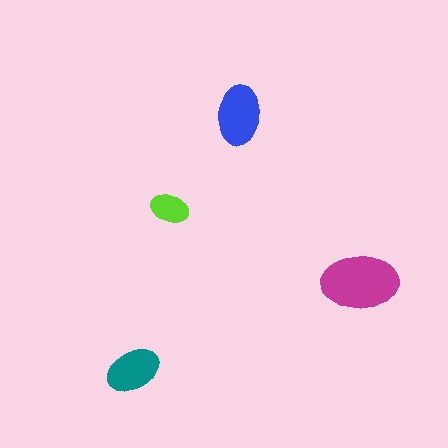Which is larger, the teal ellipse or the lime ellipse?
The teal one.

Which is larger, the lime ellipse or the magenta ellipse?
The magenta one.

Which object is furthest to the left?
The teal ellipse is leftmost.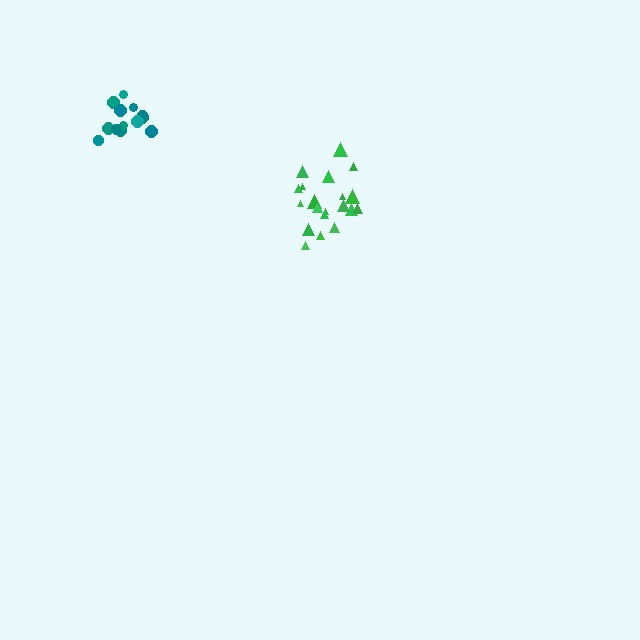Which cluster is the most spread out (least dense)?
Teal.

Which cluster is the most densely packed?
Green.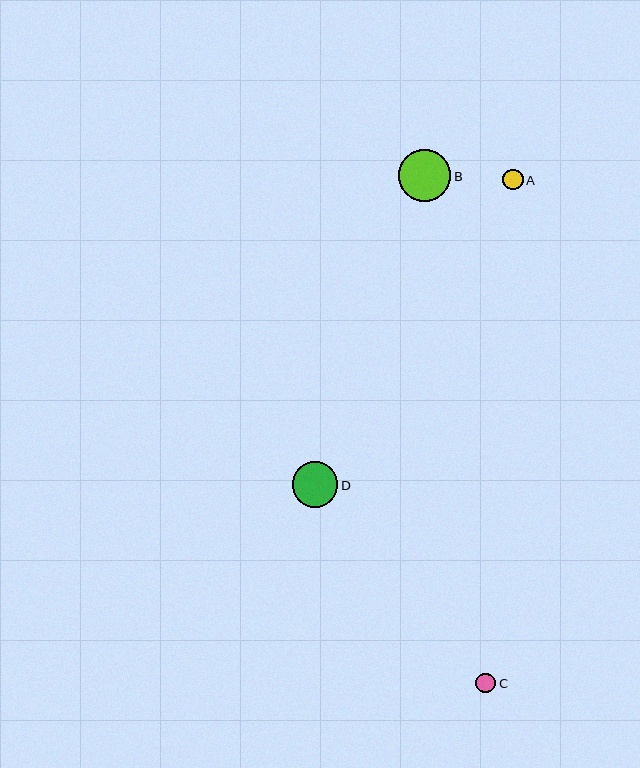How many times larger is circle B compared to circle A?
Circle B is approximately 2.5 times the size of circle A.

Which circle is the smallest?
Circle C is the smallest with a size of approximately 20 pixels.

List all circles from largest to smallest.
From largest to smallest: B, D, A, C.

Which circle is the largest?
Circle B is the largest with a size of approximately 52 pixels.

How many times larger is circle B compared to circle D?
Circle B is approximately 1.1 times the size of circle D.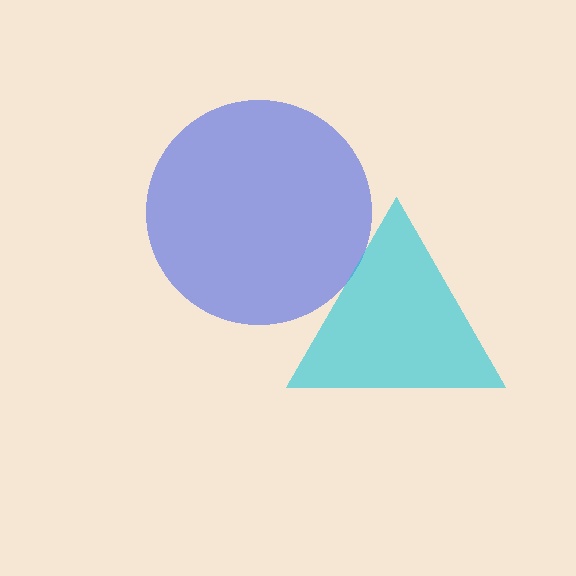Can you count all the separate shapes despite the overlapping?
Yes, there are 2 separate shapes.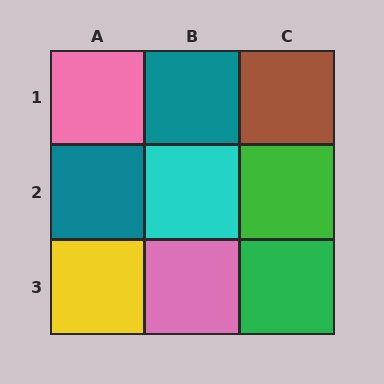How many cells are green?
2 cells are green.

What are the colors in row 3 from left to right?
Yellow, pink, green.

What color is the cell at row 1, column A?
Pink.